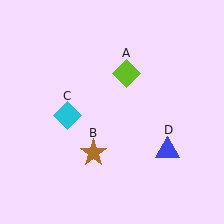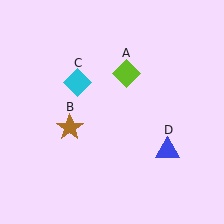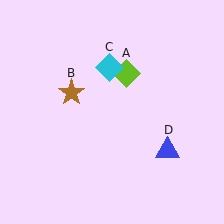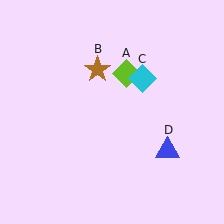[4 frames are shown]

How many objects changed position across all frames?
2 objects changed position: brown star (object B), cyan diamond (object C).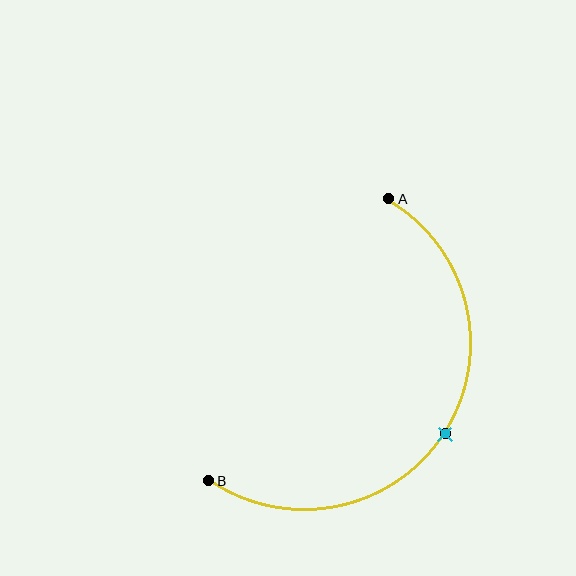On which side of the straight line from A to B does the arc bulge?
The arc bulges to the right of the straight line connecting A and B.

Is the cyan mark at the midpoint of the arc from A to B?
Yes. The cyan mark lies on the arc at equal arc-length from both A and B — it is the arc midpoint.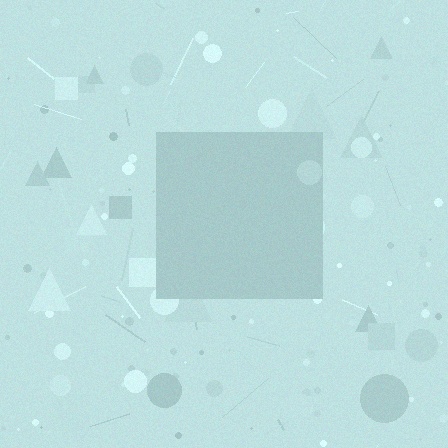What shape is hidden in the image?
A square is hidden in the image.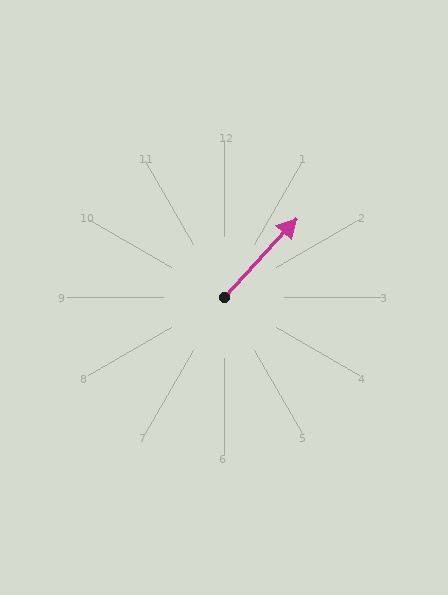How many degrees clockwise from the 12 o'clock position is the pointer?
Approximately 42 degrees.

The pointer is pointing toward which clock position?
Roughly 1 o'clock.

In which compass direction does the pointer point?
Northeast.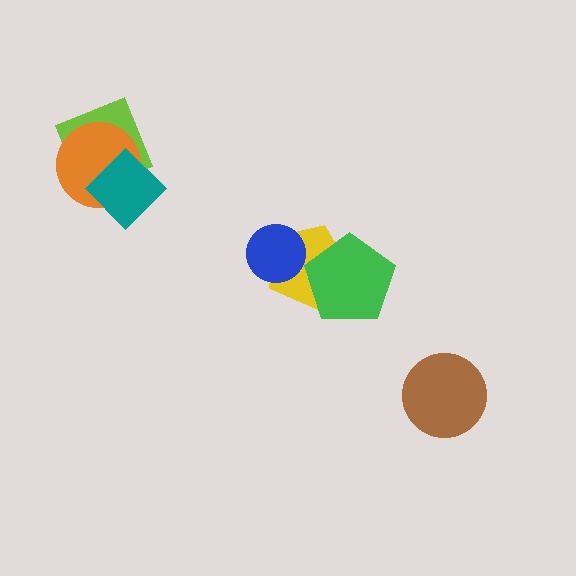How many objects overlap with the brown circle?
0 objects overlap with the brown circle.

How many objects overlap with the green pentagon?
1 object overlaps with the green pentagon.